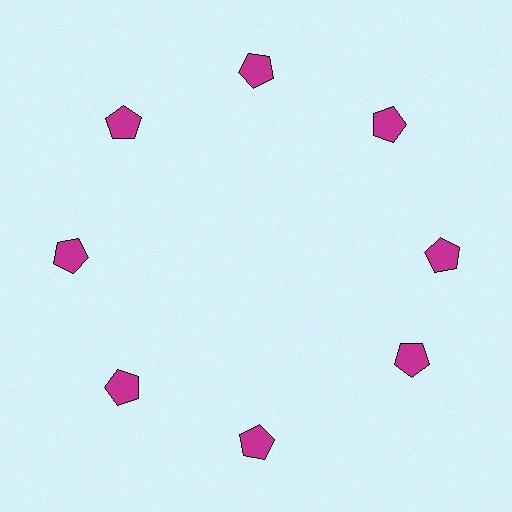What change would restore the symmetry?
The symmetry would be restored by rotating it back into even spacing with its neighbors so that all 8 pentagons sit at equal angles and equal distance from the center.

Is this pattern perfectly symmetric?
No. The 8 magenta pentagons are arranged in a ring, but one element near the 4 o'clock position is rotated out of alignment along the ring, breaking the 8-fold rotational symmetry.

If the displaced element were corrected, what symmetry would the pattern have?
It would have 8-fold rotational symmetry — the pattern would map onto itself every 45 degrees.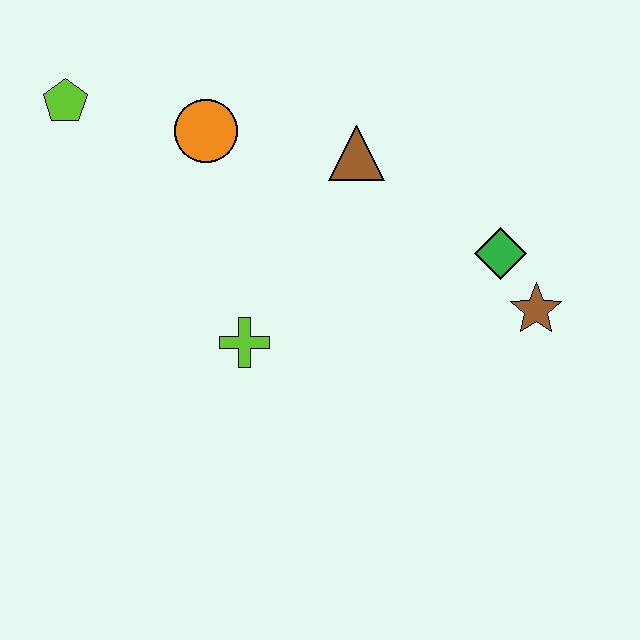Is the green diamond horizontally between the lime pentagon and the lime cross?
No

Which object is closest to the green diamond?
The brown star is closest to the green diamond.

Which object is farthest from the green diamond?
The lime pentagon is farthest from the green diamond.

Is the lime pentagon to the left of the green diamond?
Yes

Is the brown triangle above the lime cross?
Yes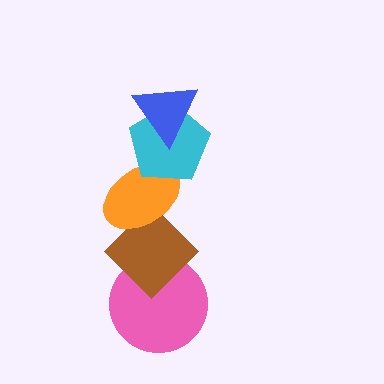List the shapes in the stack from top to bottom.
From top to bottom: the blue triangle, the cyan pentagon, the orange ellipse, the brown diamond, the pink circle.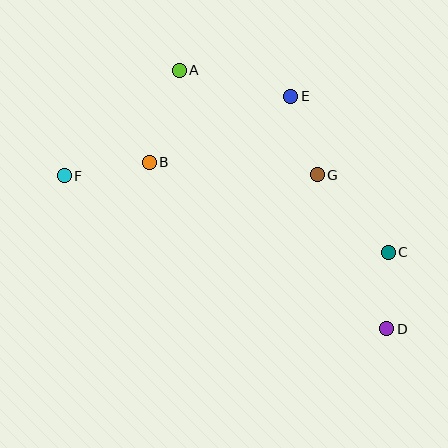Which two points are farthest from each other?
Points D and F are farthest from each other.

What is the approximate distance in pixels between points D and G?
The distance between D and G is approximately 169 pixels.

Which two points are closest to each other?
Points C and D are closest to each other.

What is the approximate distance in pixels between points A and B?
The distance between A and B is approximately 97 pixels.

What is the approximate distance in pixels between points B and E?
The distance between B and E is approximately 156 pixels.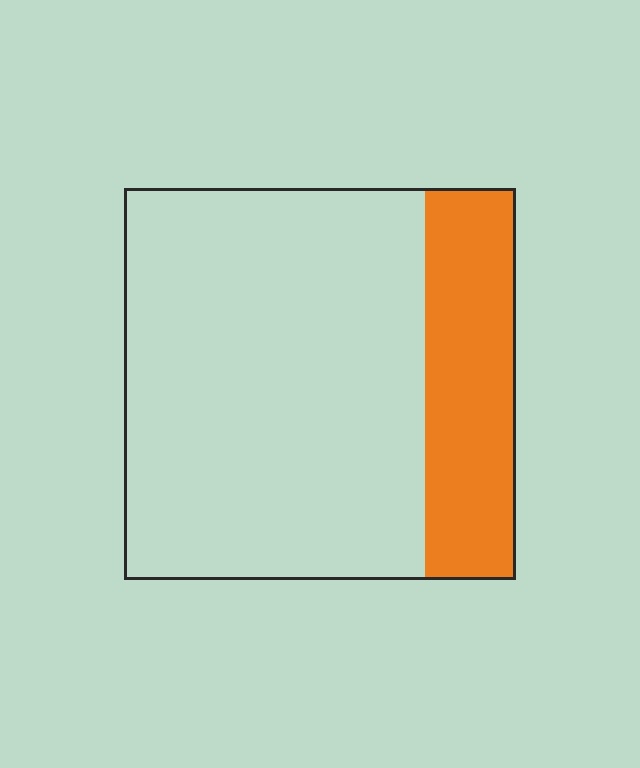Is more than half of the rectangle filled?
No.